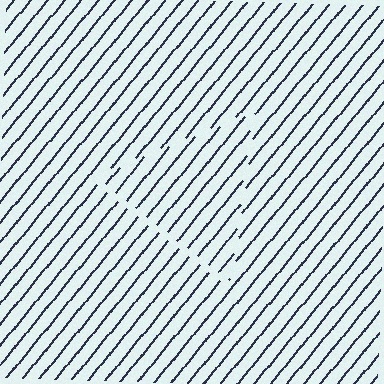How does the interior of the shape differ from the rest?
The interior of the shape contains the same grating, shifted by half a period — the contour is defined by the phase discontinuity where line-ends from the inner and outer gratings abut.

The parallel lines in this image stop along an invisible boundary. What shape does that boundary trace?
An illusory triangle. The interior of the shape contains the same grating, shifted by half a period — the contour is defined by the phase discontinuity where line-ends from the inner and outer gratings abut.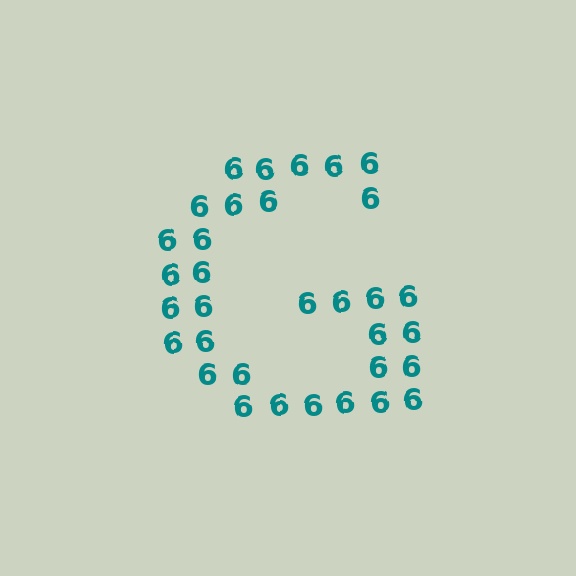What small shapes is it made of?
It is made of small digit 6's.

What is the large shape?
The large shape is the letter G.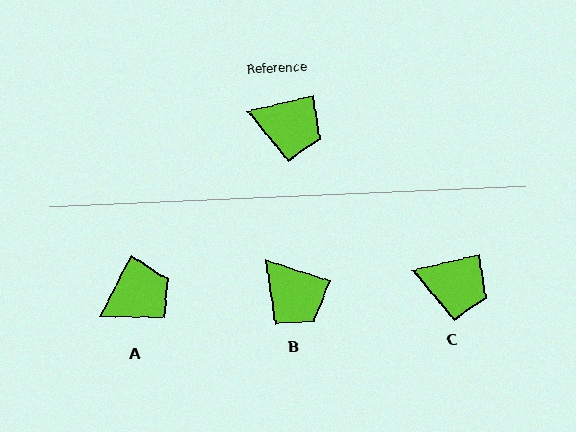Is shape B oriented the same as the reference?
No, it is off by about 31 degrees.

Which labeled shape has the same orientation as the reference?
C.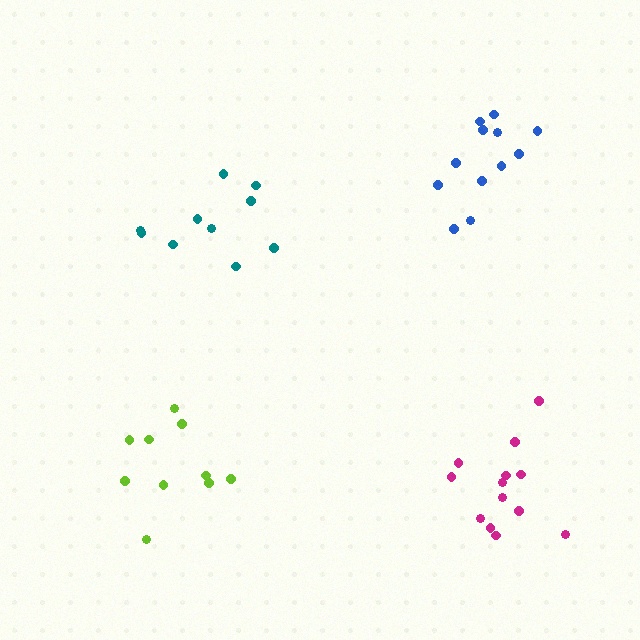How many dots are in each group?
Group 1: 10 dots, Group 2: 12 dots, Group 3: 13 dots, Group 4: 10 dots (45 total).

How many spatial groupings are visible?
There are 4 spatial groupings.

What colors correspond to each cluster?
The clusters are colored: teal, blue, magenta, lime.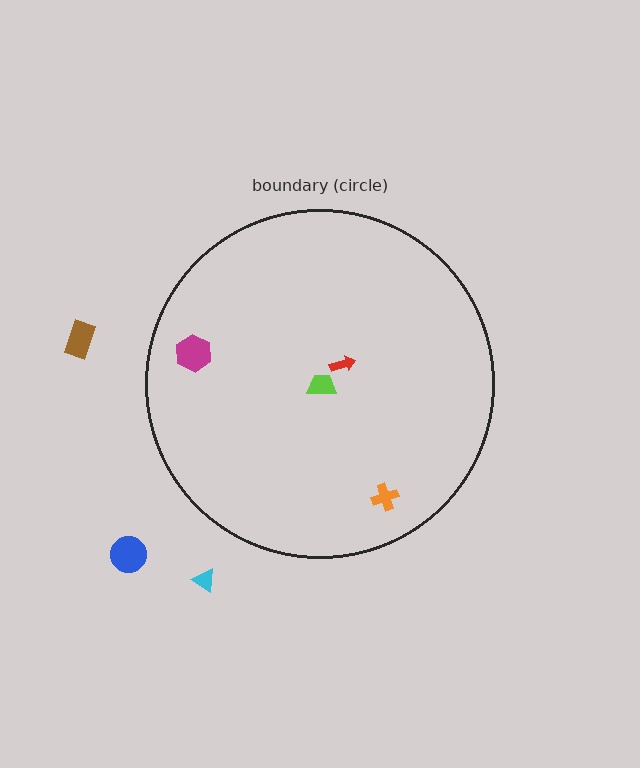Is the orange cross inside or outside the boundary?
Inside.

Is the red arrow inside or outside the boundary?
Inside.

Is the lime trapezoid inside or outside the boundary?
Inside.